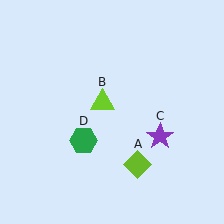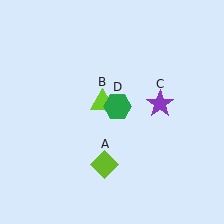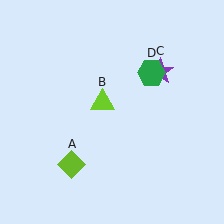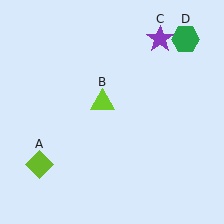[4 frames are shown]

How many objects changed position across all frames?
3 objects changed position: lime diamond (object A), purple star (object C), green hexagon (object D).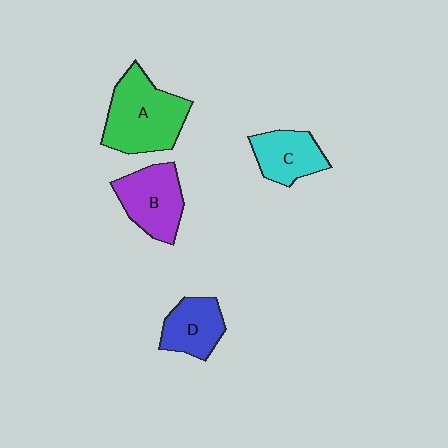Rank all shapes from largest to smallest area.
From largest to smallest: A (green), B (purple), C (cyan), D (blue).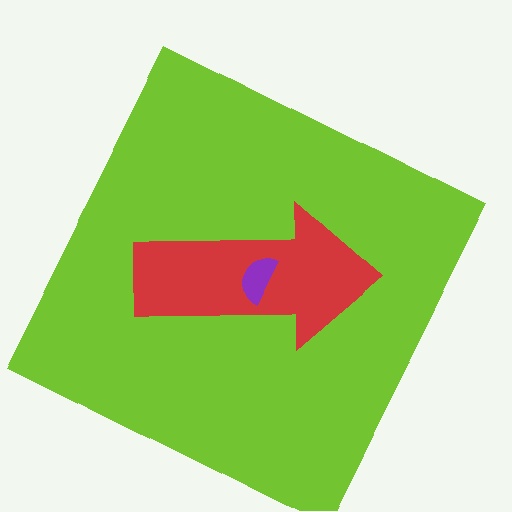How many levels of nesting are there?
3.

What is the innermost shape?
The purple semicircle.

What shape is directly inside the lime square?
The red arrow.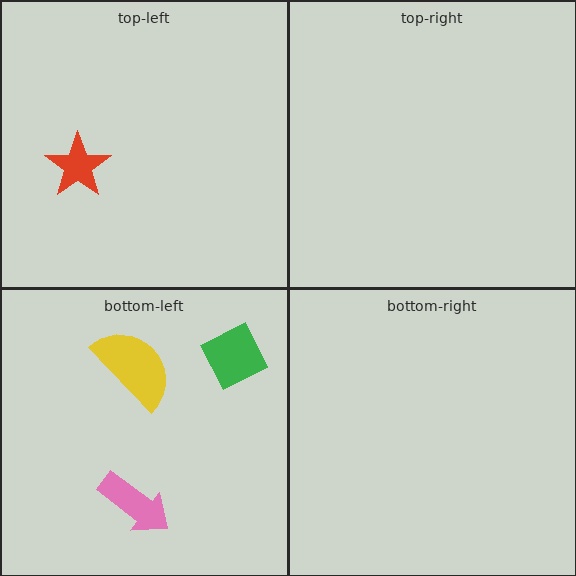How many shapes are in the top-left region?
1.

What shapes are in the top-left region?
The red star.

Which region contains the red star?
The top-left region.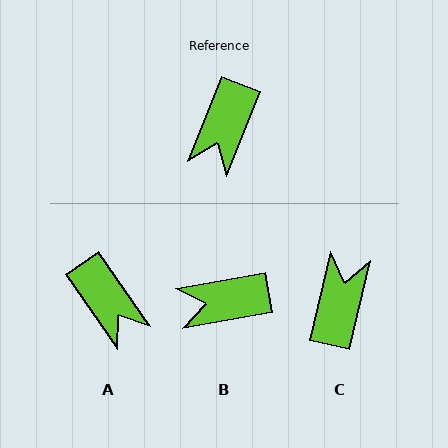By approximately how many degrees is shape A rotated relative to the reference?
Approximately 56 degrees counter-clockwise.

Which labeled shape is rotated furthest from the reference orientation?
C, about 171 degrees away.